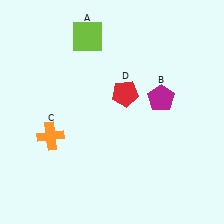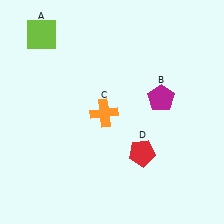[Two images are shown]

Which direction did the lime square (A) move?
The lime square (A) moved left.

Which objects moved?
The objects that moved are: the lime square (A), the orange cross (C), the red pentagon (D).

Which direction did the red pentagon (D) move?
The red pentagon (D) moved down.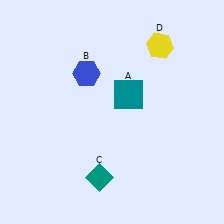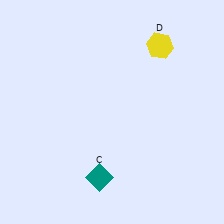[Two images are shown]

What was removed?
The teal square (A), the blue hexagon (B) were removed in Image 2.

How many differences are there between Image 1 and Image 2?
There are 2 differences between the two images.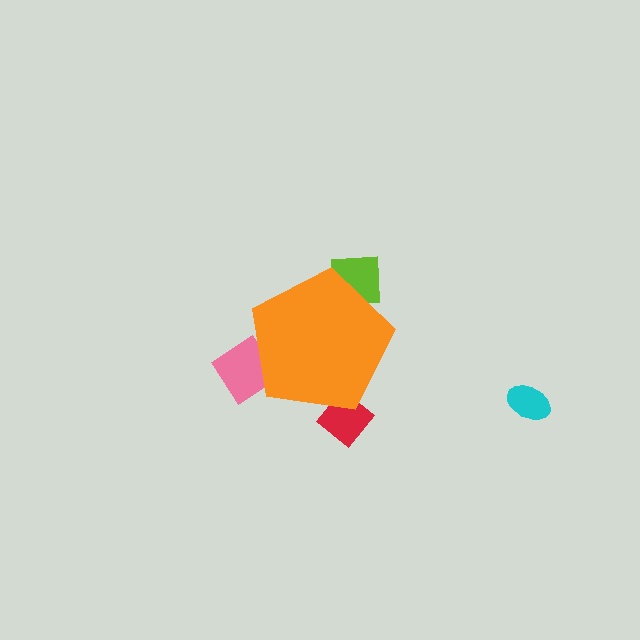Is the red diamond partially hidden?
Yes, the red diamond is partially hidden behind the orange pentagon.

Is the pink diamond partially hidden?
Yes, the pink diamond is partially hidden behind the orange pentagon.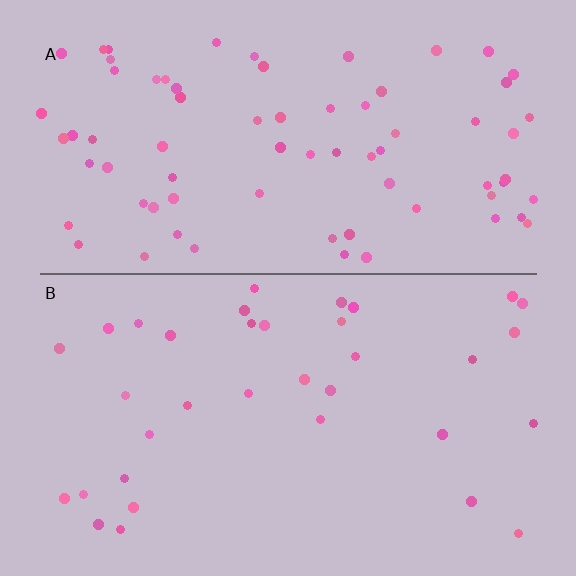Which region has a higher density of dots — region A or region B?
A (the top).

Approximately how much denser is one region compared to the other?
Approximately 2.1× — region A over region B.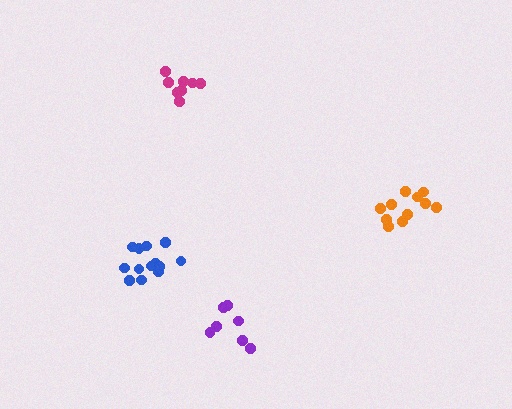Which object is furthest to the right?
The orange cluster is rightmost.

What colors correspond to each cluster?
The clusters are colored: blue, orange, purple, magenta.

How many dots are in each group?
Group 1: 13 dots, Group 2: 11 dots, Group 3: 7 dots, Group 4: 8 dots (39 total).